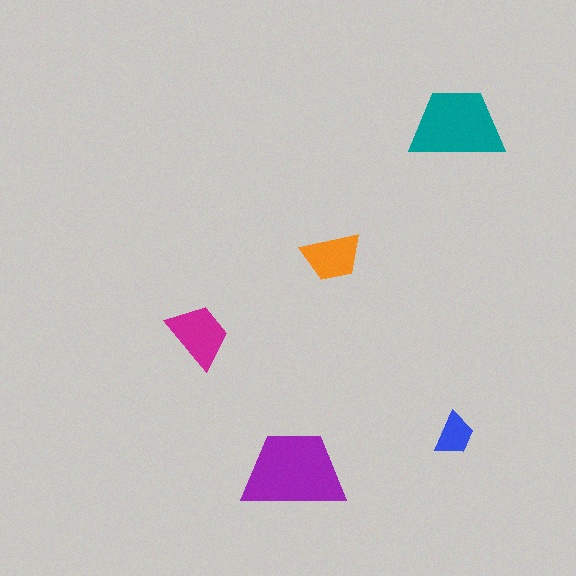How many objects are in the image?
There are 5 objects in the image.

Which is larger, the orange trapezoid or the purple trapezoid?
The purple one.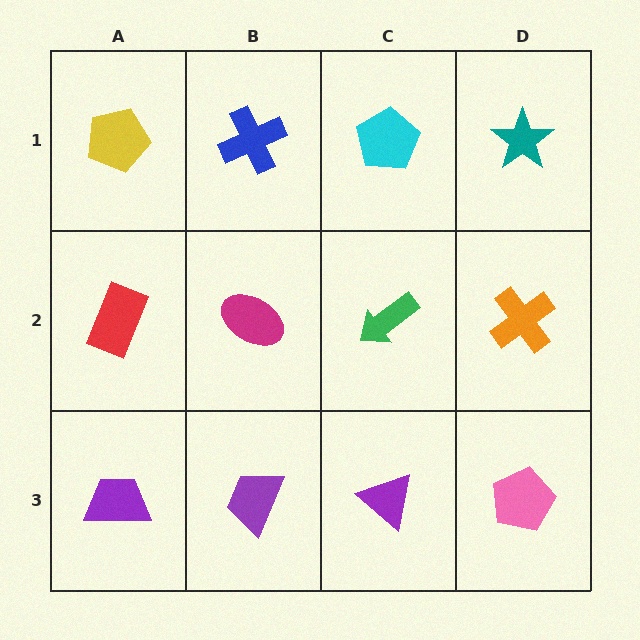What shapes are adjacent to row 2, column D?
A teal star (row 1, column D), a pink pentagon (row 3, column D), a green arrow (row 2, column C).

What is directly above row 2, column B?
A blue cross.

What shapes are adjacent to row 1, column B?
A magenta ellipse (row 2, column B), a yellow pentagon (row 1, column A), a cyan pentagon (row 1, column C).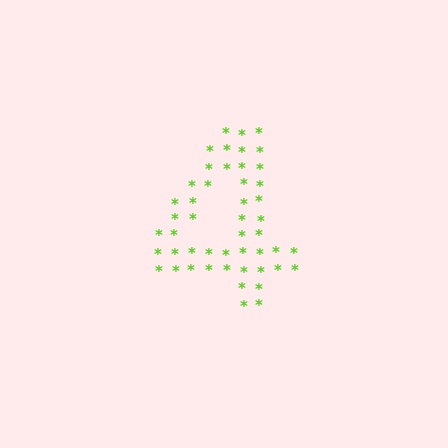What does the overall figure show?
The overall figure shows the digit 4.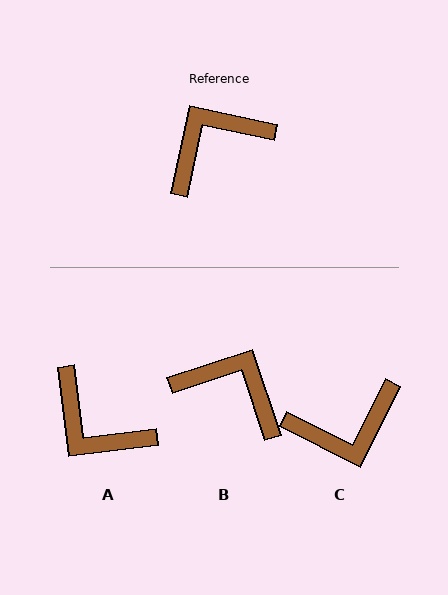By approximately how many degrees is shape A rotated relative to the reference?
Approximately 109 degrees counter-clockwise.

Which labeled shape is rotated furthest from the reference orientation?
C, about 165 degrees away.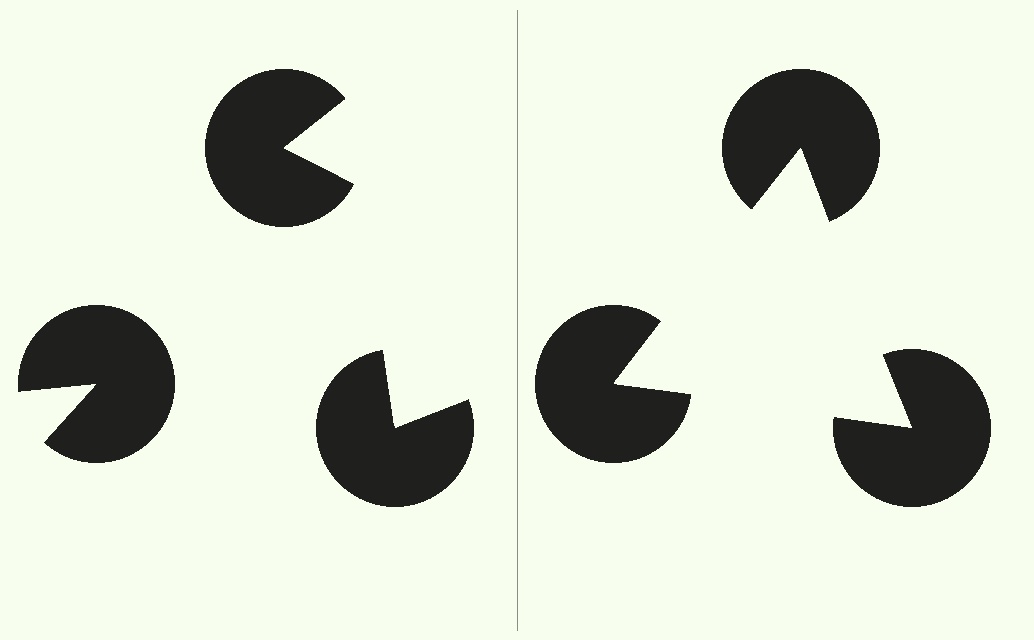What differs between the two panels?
The pac-man discs are positioned identically on both sides; only the wedge orientations differ. On the right they align to a triangle; on the left they are misaligned.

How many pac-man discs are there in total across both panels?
6 — 3 on each side.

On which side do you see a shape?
An illusory triangle appears on the right side. On the left side the wedge cuts are rotated, so no coherent shape forms.